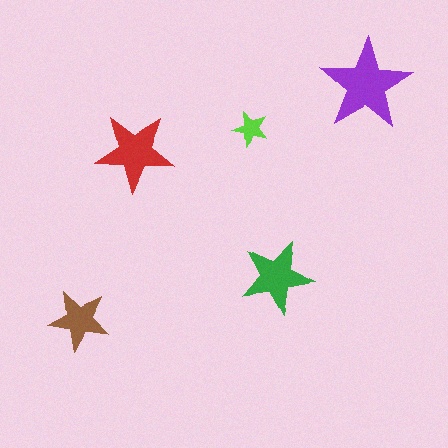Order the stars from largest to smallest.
the purple one, the red one, the green one, the brown one, the lime one.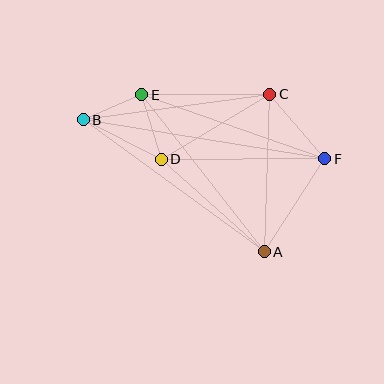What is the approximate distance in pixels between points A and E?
The distance between A and E is approximately 199 pixels.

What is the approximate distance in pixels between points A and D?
The distance between A and D is approximately 139 pixels.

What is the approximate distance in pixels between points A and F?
The distance between A and F is approximately 111 pixels.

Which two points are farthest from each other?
Points B and F are farthest from each other.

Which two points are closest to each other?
Points B and E are closest to each other.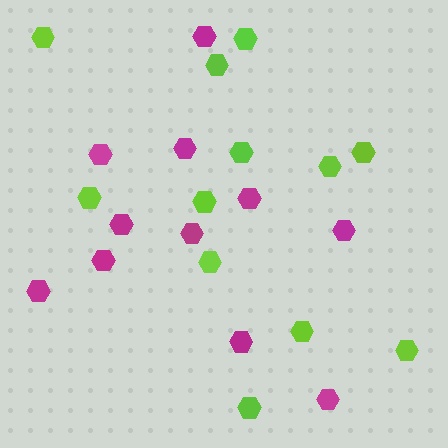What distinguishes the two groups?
There are 2 groups: one group of lime hexagons (12) and one group of magenta hexagons (11).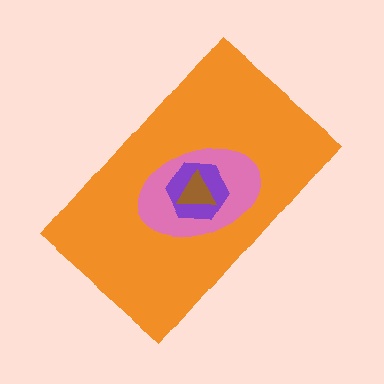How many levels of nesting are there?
4.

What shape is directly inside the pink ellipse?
The purple hexagon.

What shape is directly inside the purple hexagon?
The brown triangle.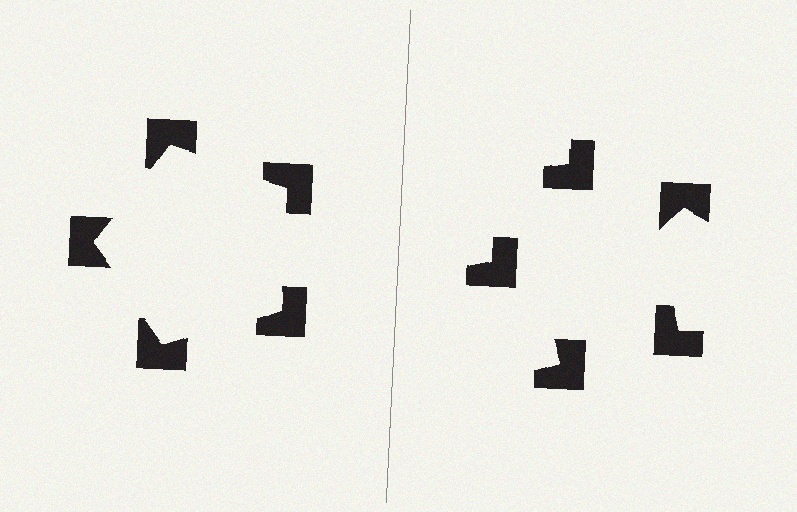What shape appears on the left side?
An illusory pentagon.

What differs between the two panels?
The notched squares are positioned identically on both sides; only the wedge orientations differ. On the left they align to a pentagon; on the right they are misaligned.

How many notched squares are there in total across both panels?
10 — 5 on each side.